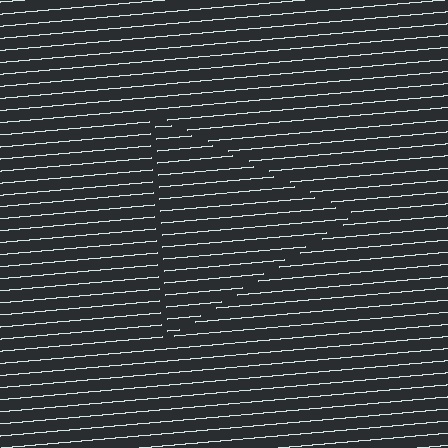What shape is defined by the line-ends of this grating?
An illusory triangle. The interior of the shape contains the same grating, shifted by half a period — the contour is defined by the phase discontinuity where line-ends from the inner and outer gratings abut.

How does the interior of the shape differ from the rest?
The interior of the shape contains the same grating, shifted by half a period — the contour is defined by the phase discontinuity where line-ends from the inner and outer gratings abut.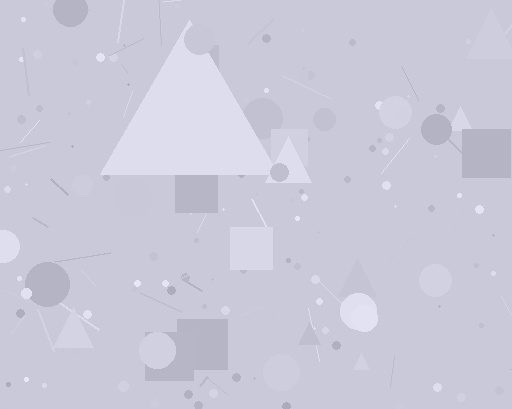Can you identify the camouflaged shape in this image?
The camouflaged shape is a triangle.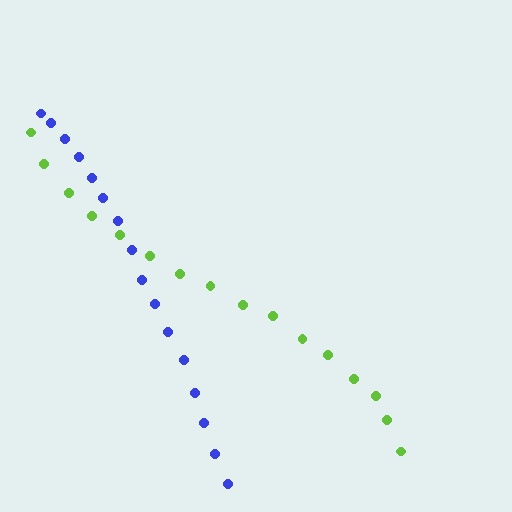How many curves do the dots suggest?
There are 2 distinct paths.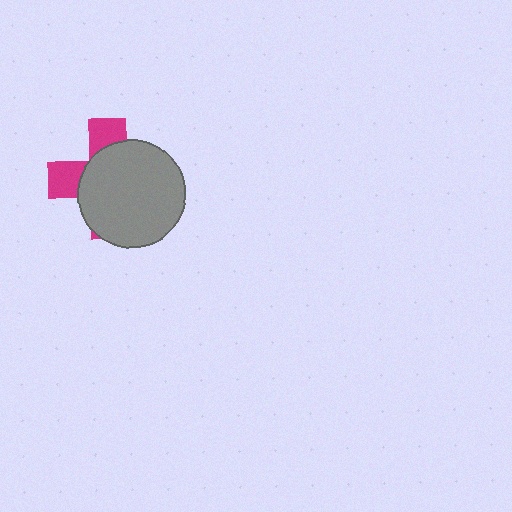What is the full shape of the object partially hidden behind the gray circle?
The partially hidden object is a magenta cross.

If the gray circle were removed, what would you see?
You would see the complete magenta cross.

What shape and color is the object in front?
The object in front is a gray circle.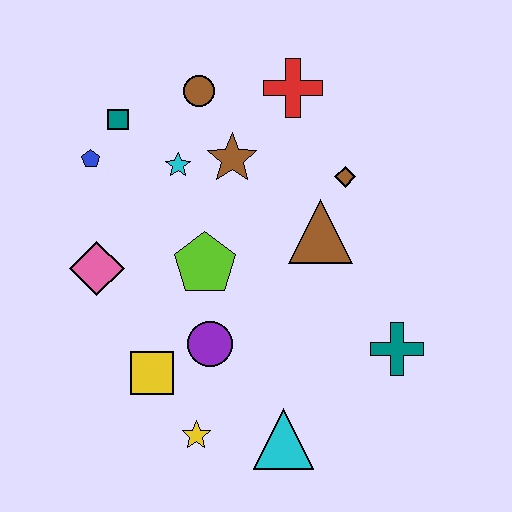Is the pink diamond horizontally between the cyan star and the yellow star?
No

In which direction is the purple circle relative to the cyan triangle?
The purple circle is above the cyan triangle.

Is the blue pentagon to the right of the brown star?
No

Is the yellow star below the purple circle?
Yes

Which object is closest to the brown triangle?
The brown diamond is closest to the brown triangle.